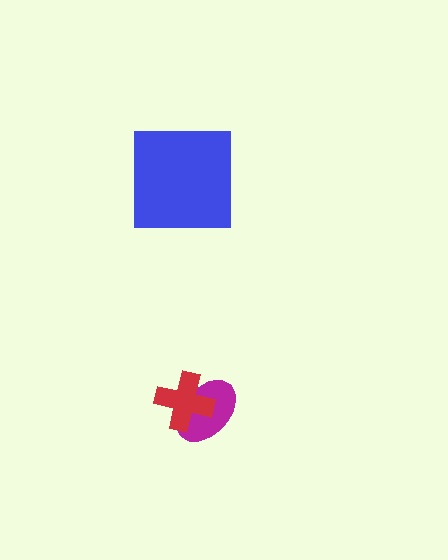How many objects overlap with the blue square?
0 objects overlap with the blue square.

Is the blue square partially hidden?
No, no other shape covers it.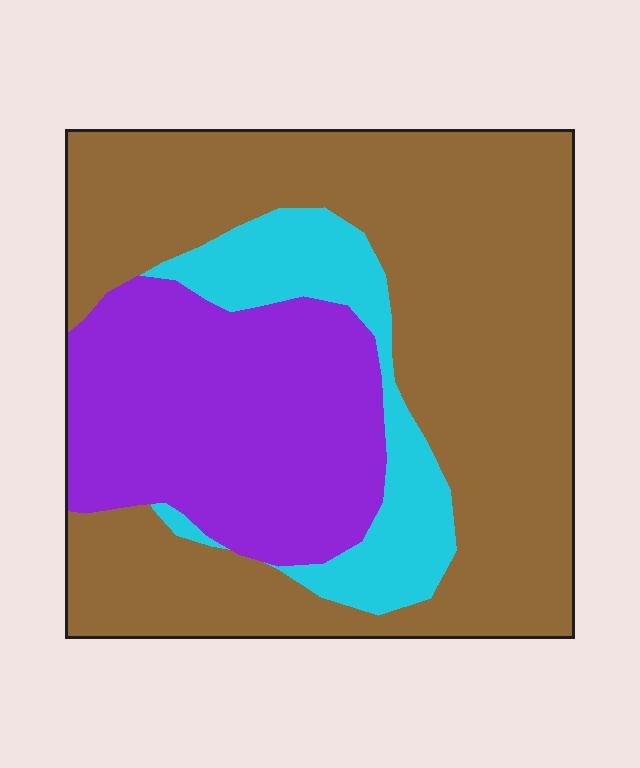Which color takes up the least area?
Cyan, at roughly 15%.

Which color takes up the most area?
Brown, at roughly 60%.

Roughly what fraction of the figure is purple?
Purple covers roughly 30% of the figure.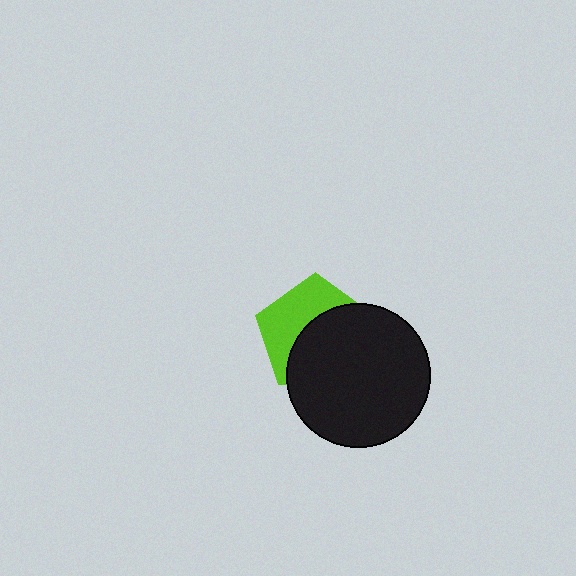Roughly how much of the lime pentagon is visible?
A small part of it is visible (roughly 43%).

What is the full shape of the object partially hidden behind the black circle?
The partially hidden object is a lime pentagon.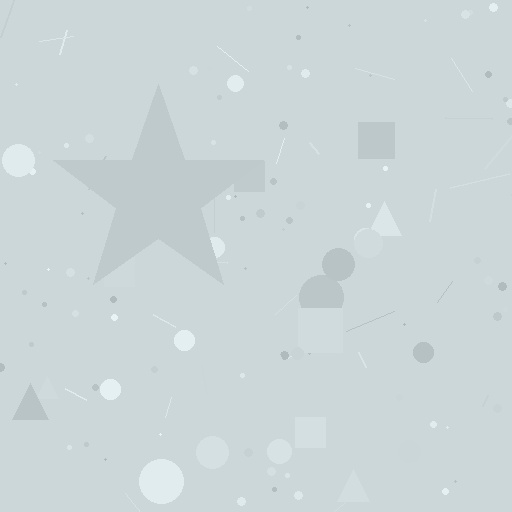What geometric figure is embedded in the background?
A star is embedded in the background.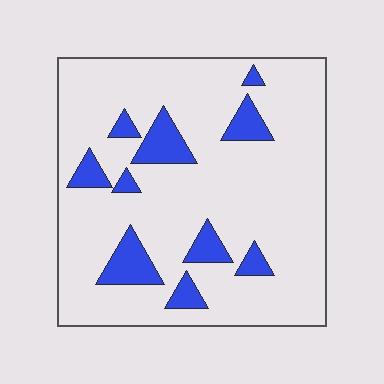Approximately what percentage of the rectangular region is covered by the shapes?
Approximately 15%.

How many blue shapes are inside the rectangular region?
10.